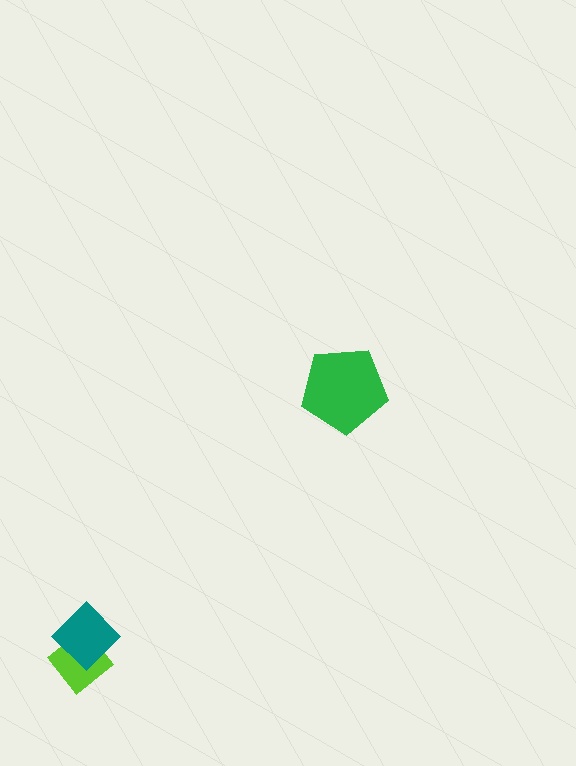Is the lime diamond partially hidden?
Yes, it is partially covered by another shape.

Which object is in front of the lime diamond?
The teal diamond is in front of the lime diamond.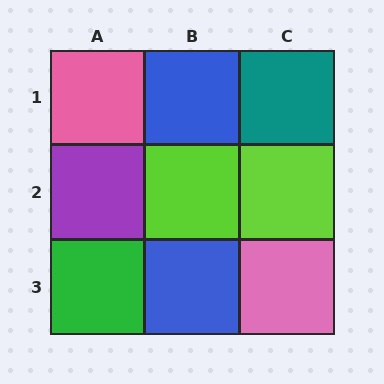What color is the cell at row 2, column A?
Purple.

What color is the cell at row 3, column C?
Pink.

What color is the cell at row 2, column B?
Lime.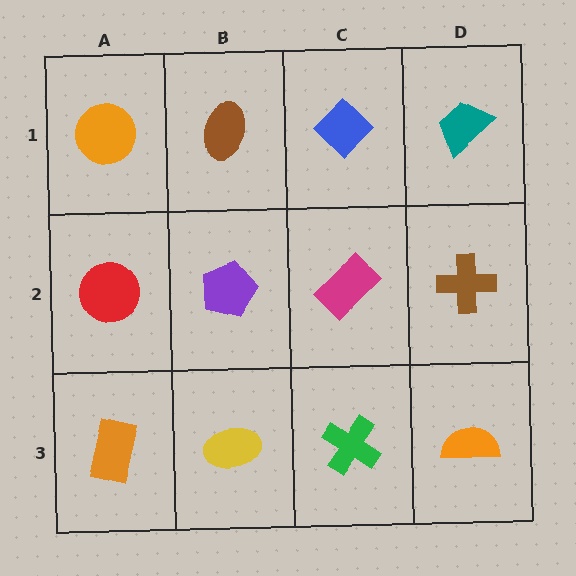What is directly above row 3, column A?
A red circle.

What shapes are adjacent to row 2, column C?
A blue diamond (row 1, column C), a green cross (row 3, column C), a purple pentagon (row 2, column B), a brown cross (row 2, column D).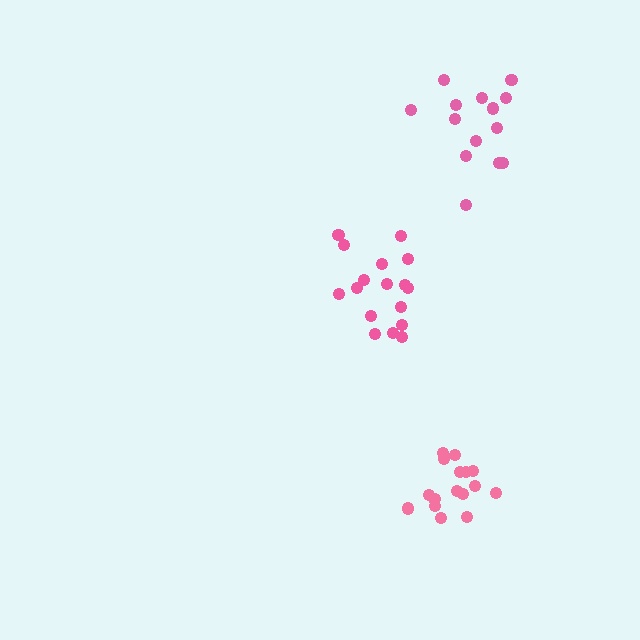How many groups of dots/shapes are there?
There are 3 groups.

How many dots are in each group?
Group 1: 14 dots, Group 2: 16 dots, Group 3: 17 dots (47 total).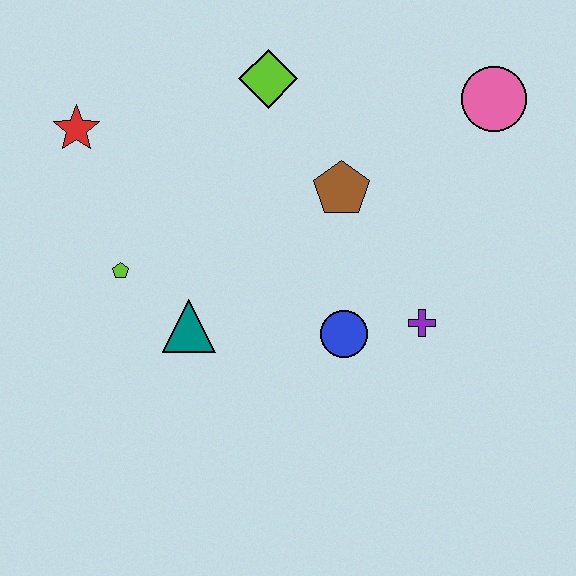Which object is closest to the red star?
The lime pentagon is closest to the red star.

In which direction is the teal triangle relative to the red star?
The teal triangle is below the red star.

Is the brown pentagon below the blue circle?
No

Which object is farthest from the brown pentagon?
The red star is farthest from the brown pentagon.